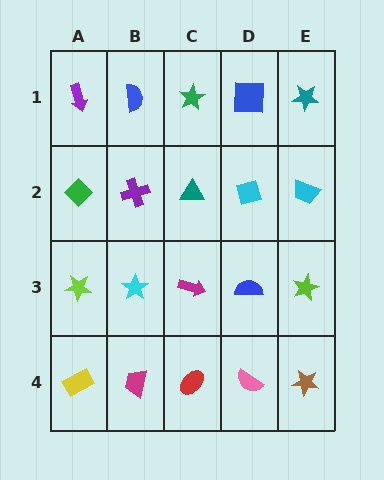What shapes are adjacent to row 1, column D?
A cyan diamond (row 2, column D), a green star (row 1, column C), a teal star (row 1, column E).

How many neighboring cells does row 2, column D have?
4.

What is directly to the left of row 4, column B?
A yellow rectangle.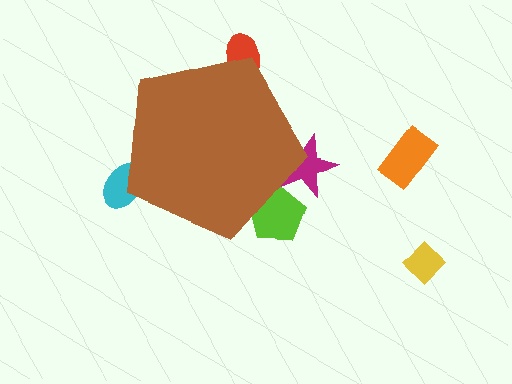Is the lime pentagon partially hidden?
Yes, the lime pentagon is partially hidden behind the brown pentagon.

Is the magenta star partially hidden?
Yes, the magenta star is partially hidden behind the brown pentagon.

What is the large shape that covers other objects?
A brown pentagon.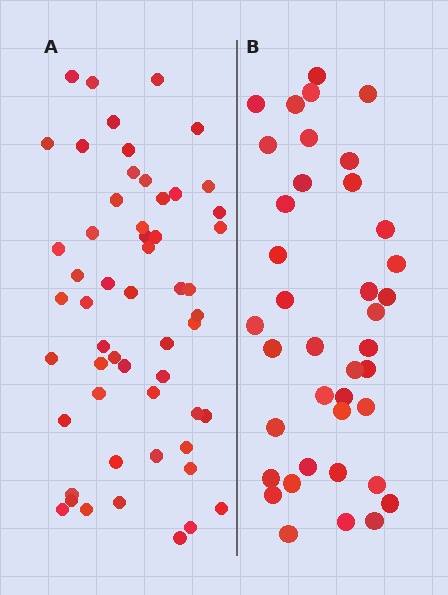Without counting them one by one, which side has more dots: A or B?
Region A (the left region) has more dots.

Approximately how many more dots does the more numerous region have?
Region A has approximately 15 more dots than region B.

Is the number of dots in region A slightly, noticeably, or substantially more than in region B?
Region A has noticeably more, but not dramatically so. The ratio is roughly 1.4 to 1.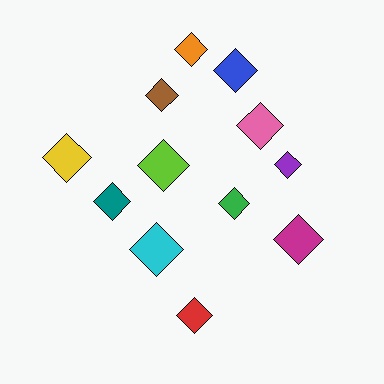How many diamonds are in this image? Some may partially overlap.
There are 12 diamonds.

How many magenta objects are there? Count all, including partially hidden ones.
There is 1 magenta object.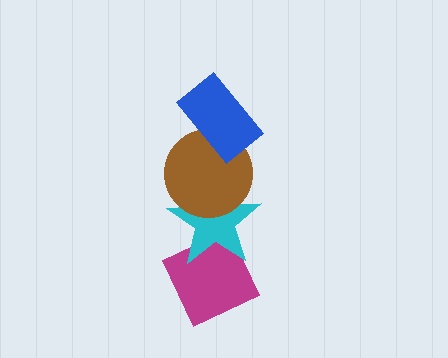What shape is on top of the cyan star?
The brown circle is on top of the cyan star.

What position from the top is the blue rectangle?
The blue rectangle is 1st from the top.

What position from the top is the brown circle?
The brown circle is 2nd from the top.